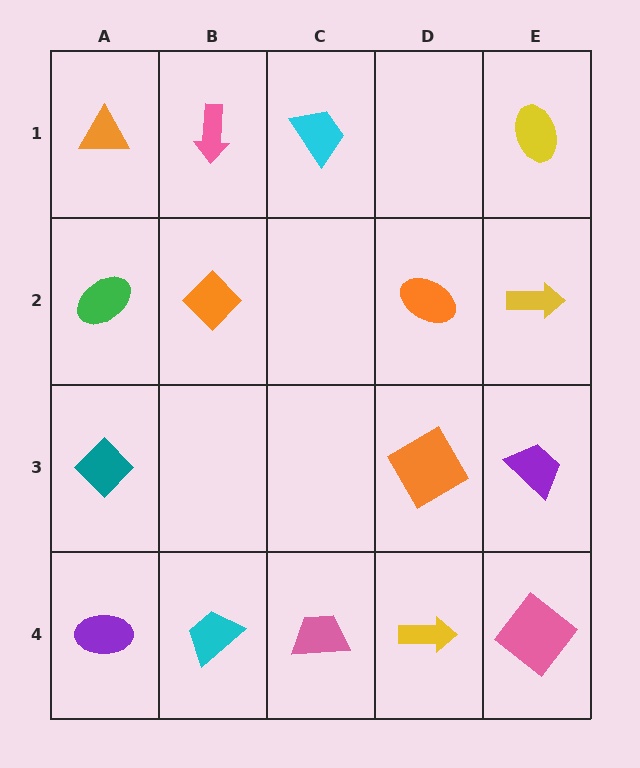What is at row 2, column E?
A yellow arrow.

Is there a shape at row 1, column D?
No, that cell is empty.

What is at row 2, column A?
A green ellipse.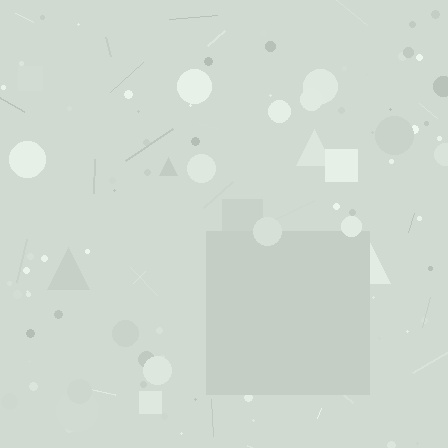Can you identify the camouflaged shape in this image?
The camouflaged shape is a square.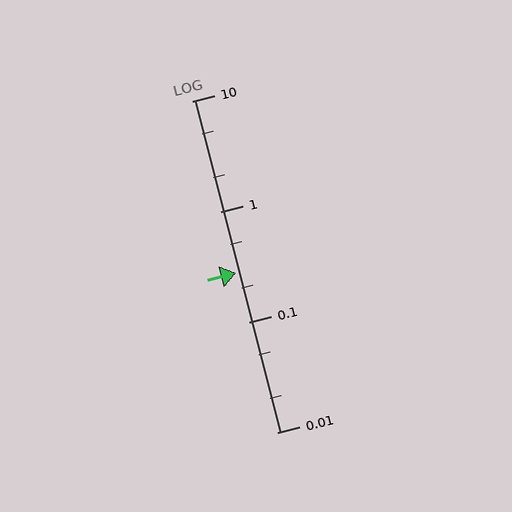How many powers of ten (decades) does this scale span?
The scale spans 3 decades, from 0.01 to 10.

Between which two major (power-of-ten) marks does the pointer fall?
The pointer is between 0.1 and 1.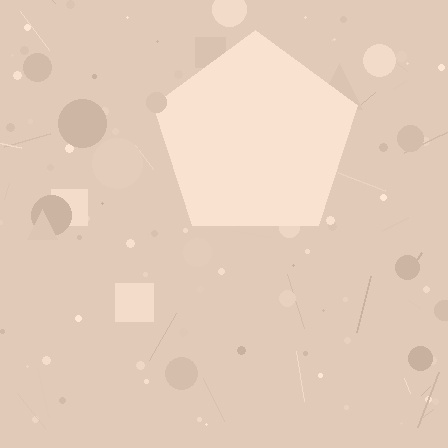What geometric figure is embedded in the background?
A pentagon is embedded in the background.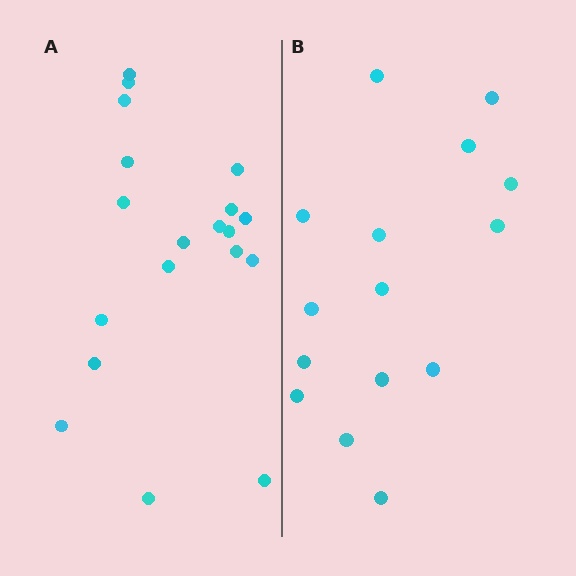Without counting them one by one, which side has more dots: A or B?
Region A (the left region) has more dots.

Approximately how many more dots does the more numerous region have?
Region A has about 4 more dots than region B.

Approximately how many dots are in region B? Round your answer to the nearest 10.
About 20 dots. (The exact count is 15, which rounds to 20.)